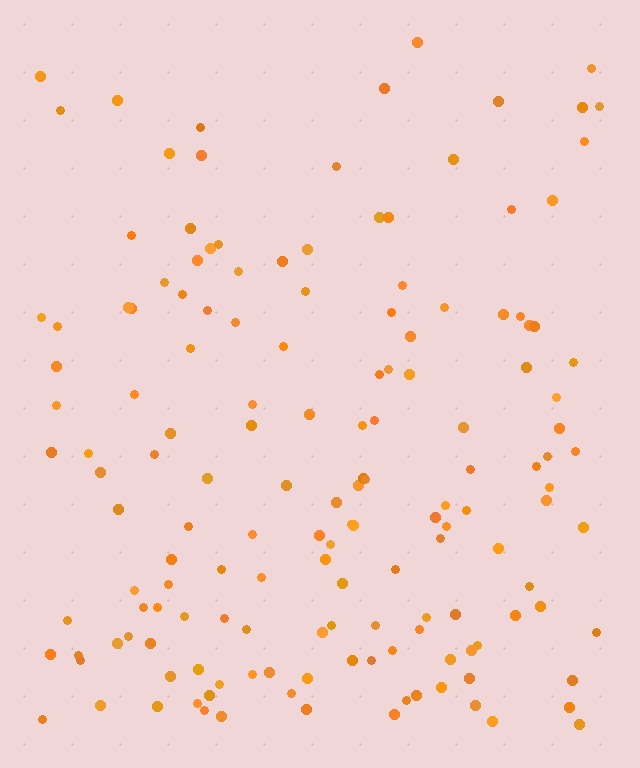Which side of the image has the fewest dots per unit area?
The top.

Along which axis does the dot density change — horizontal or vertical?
Vertical.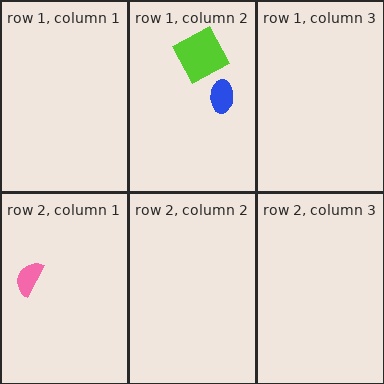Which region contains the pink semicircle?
The row 2, column 1 region.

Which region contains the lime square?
The row 1, column 2 region.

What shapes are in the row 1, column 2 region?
The lime square, the blue ellipse.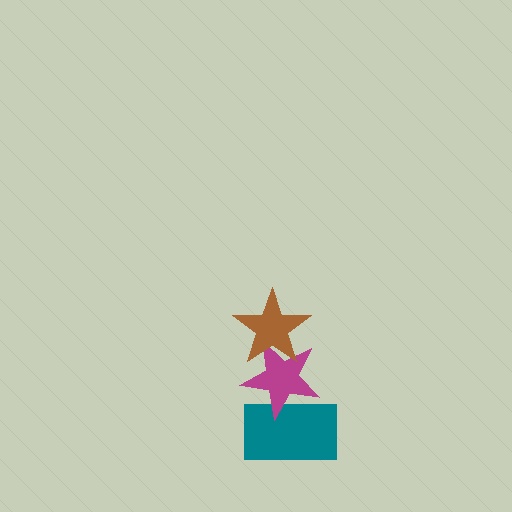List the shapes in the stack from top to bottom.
From top to bottom: the brown star, the magenta star, the teal rectangle.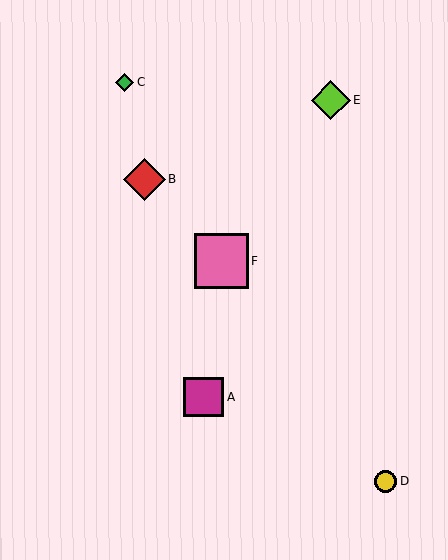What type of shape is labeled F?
Shape F is a pink square.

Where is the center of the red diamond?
The center of the red diamond is at (144, 179).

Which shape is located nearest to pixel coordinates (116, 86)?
The green diamond (labeled C) at (124, 83) is nearest to that location.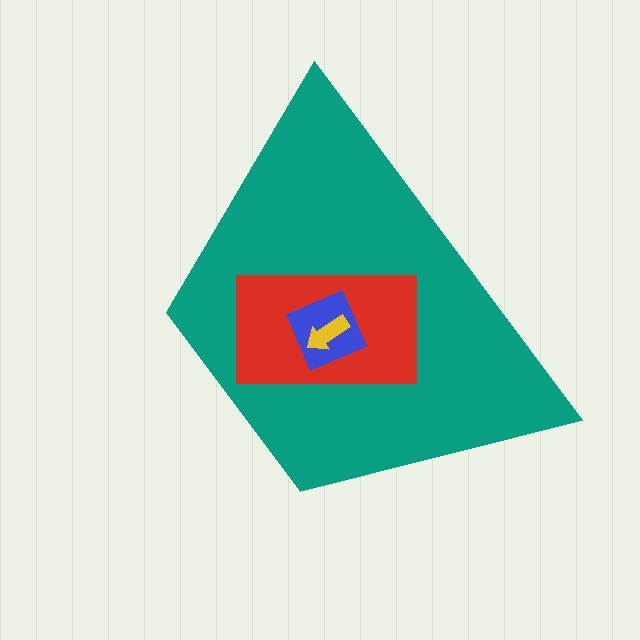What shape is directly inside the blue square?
The yellow arrow.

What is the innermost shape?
The yellow arrow.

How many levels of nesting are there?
4.